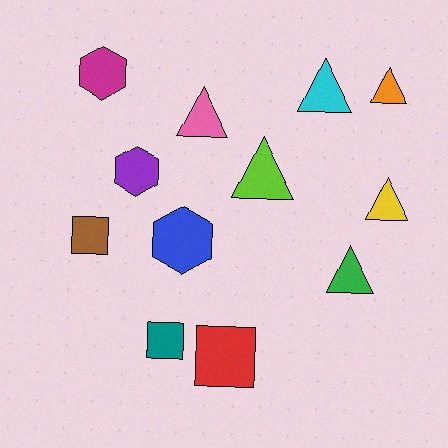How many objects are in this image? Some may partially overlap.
There are 12 objects.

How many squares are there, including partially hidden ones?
There are 3 squares.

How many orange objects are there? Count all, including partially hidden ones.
There is 1 orange object.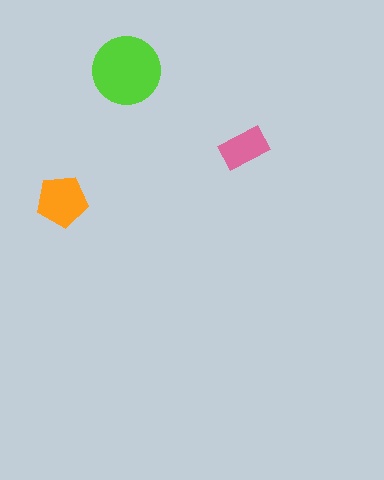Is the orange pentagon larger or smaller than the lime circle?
Smaller.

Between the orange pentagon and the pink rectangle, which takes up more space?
The orange pentagon.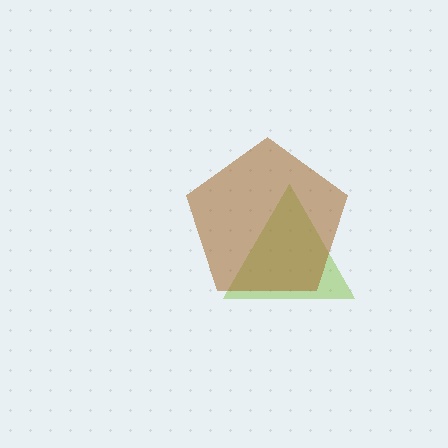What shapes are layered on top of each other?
The layered shapes are: a lime triangle, a brown pentagon.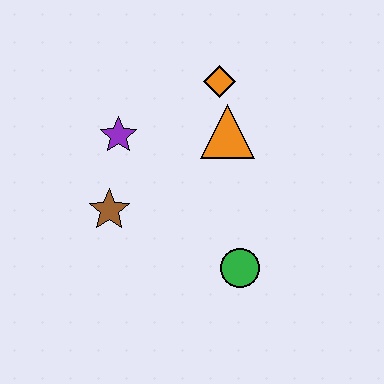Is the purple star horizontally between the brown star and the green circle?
Yes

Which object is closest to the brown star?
The purple star is closest to the brown star.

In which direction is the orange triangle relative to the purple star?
The orange triangle is to the right of the purple star.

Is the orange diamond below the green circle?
No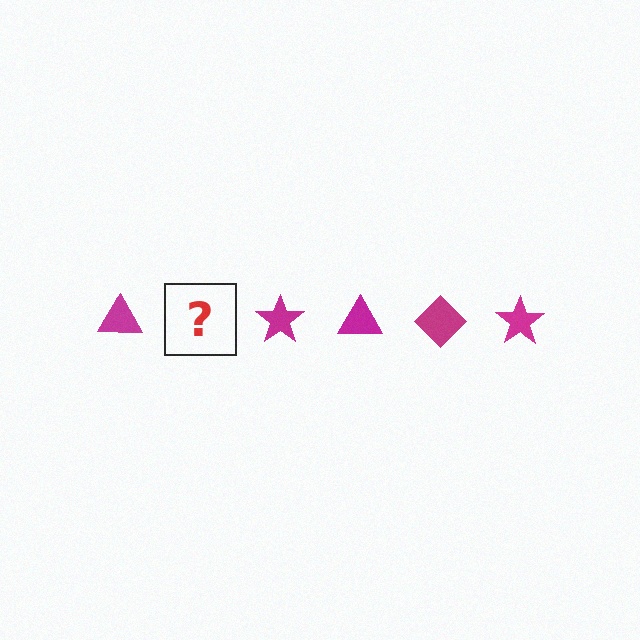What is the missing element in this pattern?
The missing element is a magenta diamond.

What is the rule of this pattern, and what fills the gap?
The rule is that the pattern cycles through triangle, diamond, star shapes in magenta. The gap should be filled with a magenta diamond.